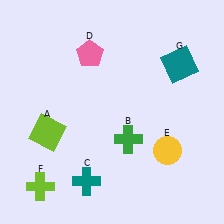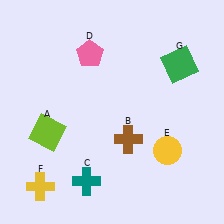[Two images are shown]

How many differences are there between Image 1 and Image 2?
There are 3 differences between the two images.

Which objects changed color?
B changed from green to brown. F changed from lime to yellow. G changed from teal to green.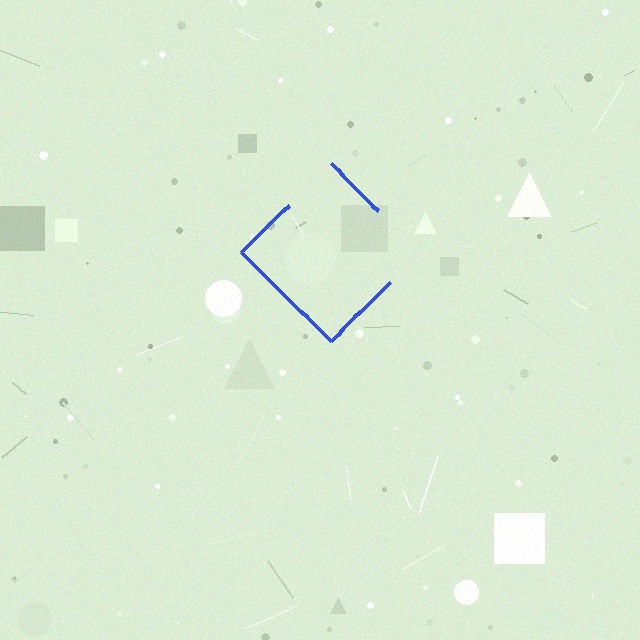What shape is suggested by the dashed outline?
The dashed outline suggests a diamond.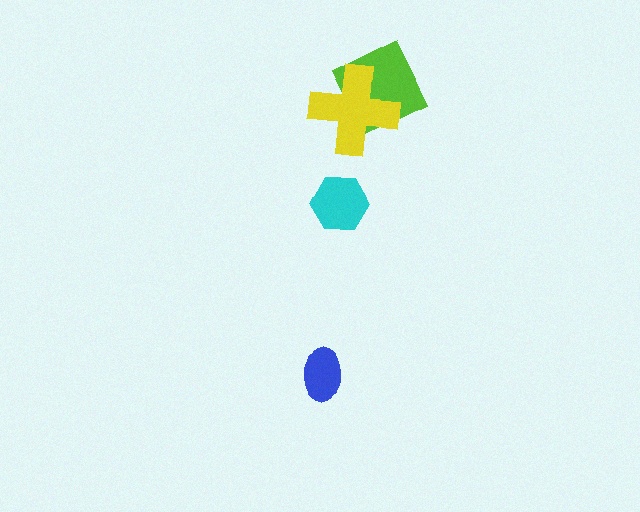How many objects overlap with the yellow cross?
1 object overlaps with the yellow cross.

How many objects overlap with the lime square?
1 object overlaps with the lime square.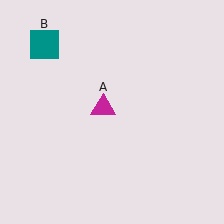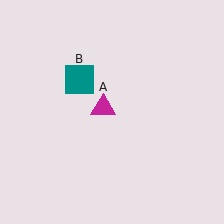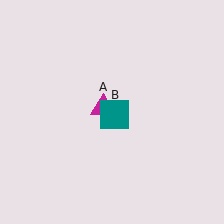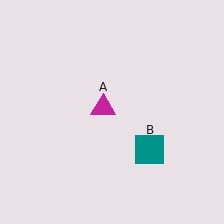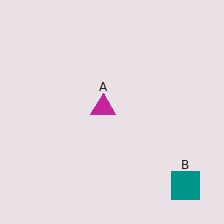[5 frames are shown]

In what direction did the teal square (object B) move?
The teal square (object B) moved down and to the right.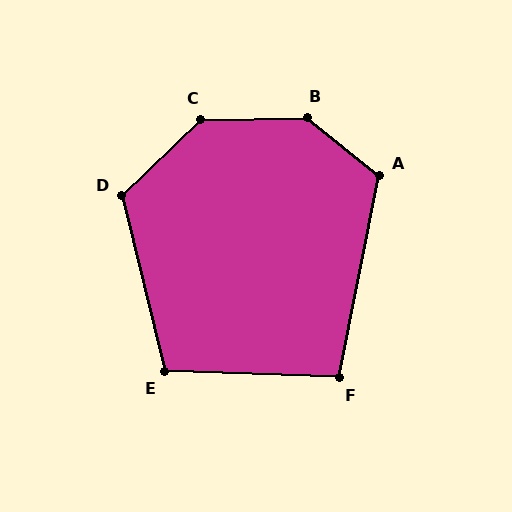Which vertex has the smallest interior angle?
F, at approximately 99 degrees.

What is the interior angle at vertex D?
Approximately 120 degrees (obtuse).